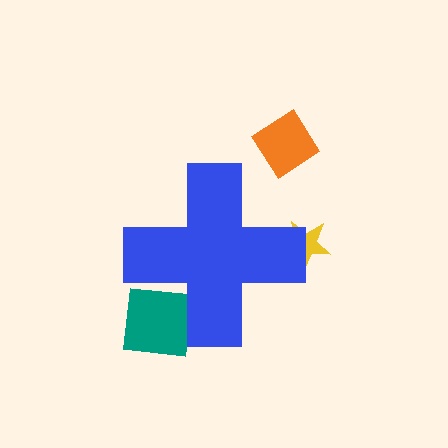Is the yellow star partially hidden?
Yes, the yellow star is partially hidden behind the blue cross.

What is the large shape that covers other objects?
A blue cross.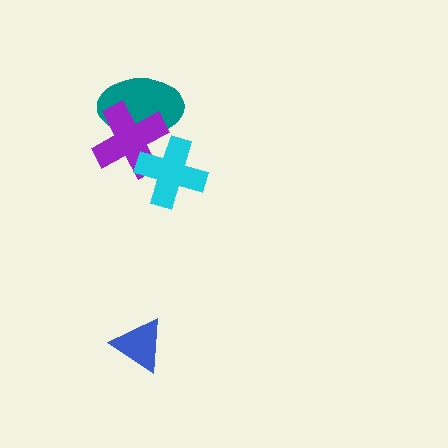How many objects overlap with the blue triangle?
0 objects overlap with the blue triangle.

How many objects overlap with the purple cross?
2 objects overlap with the purple cross.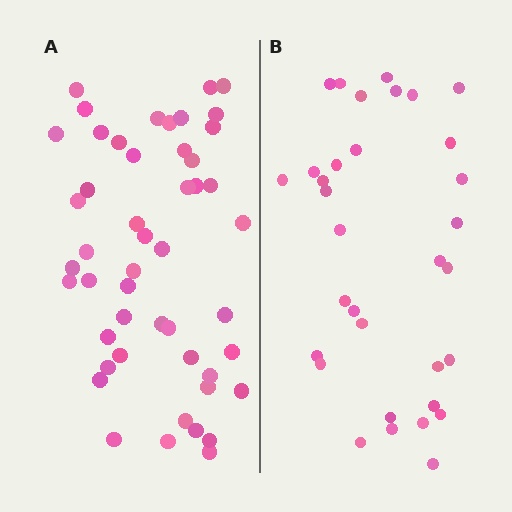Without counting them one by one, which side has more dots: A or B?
Region A (the left region) has more dots.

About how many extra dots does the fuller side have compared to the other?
Region A has approximately 15 more dots than region B.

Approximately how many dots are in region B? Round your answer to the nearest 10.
About 30 dots. (The exact count is 33, which rounds to 30.)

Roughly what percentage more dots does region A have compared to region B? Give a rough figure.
About 50% more.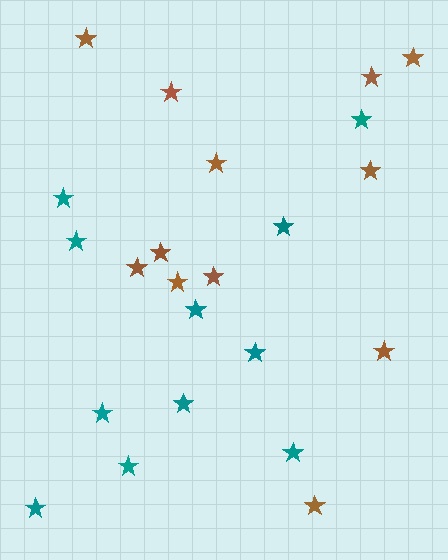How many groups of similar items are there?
There are 2 groups: one group of brown stars (12) and one group of teal stars (11).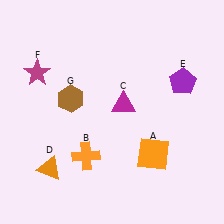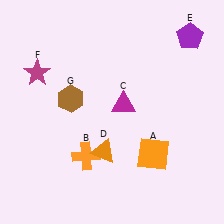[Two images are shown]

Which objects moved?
The objects that moved are: the orange triangle (D), the purple pentagon (E).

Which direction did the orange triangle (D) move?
The orange triangle (D) moved right.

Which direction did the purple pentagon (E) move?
The purple pentagon (E) moved up.